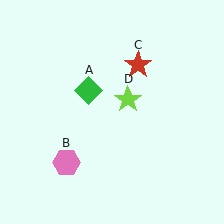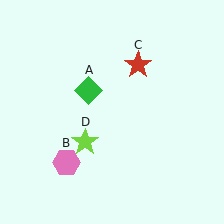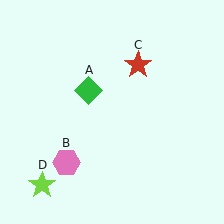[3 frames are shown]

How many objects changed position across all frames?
1 object changed position: lime star (object D).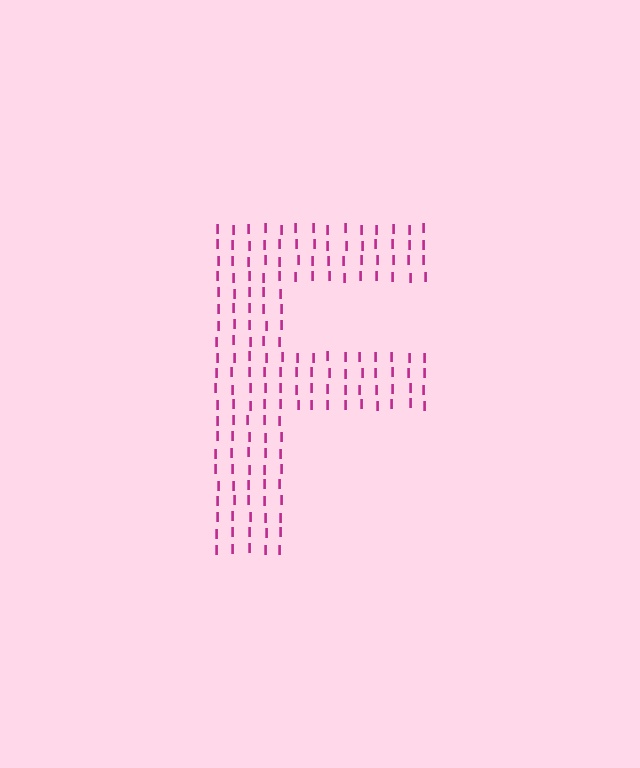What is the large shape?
The large shape is the letter F.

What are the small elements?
The small elements are letter I's.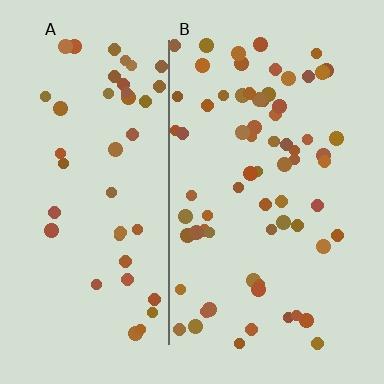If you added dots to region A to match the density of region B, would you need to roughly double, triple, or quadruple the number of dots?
Approximately double.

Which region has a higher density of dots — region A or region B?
B (the right).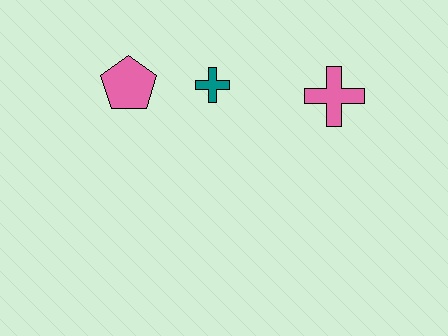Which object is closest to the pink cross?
The teal cross is closest to the pink cross.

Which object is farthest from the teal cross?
The pink cross is farthest from the teal cross.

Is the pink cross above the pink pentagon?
No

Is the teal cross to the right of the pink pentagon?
Yes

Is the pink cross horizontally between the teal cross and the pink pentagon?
No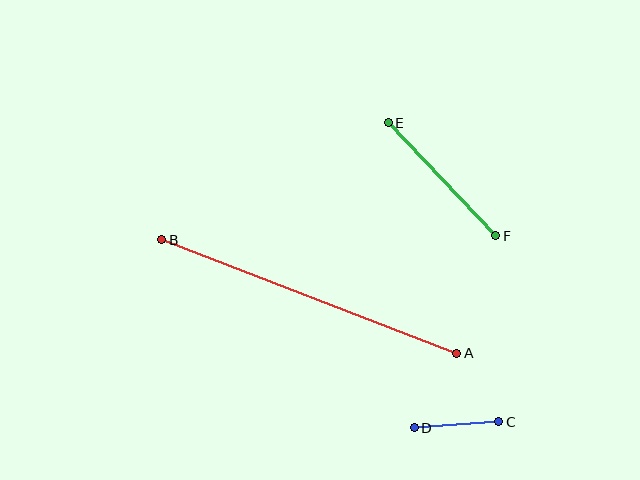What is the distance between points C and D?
The distance is approximately 85 pixels.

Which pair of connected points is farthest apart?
Points A and B are farthest apart.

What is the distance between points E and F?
The distance is approximately 156 pixels.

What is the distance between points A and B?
The distance is approximately 316 pixels.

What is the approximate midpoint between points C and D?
The midpoint is at approximately (457, 425) pixels.